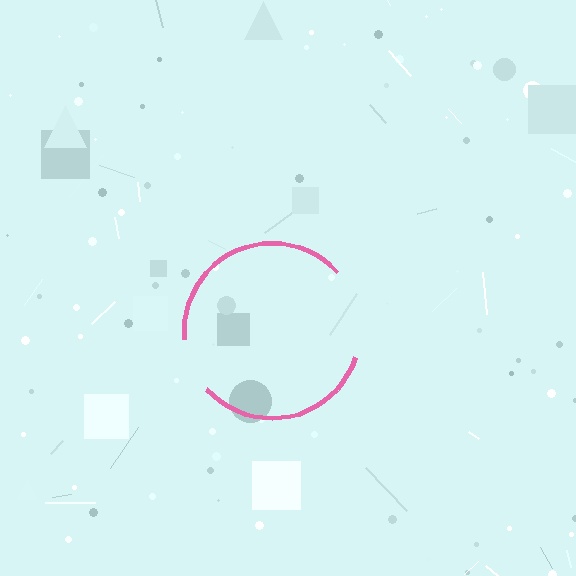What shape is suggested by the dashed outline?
The dashed outline suggests a circle.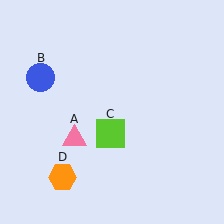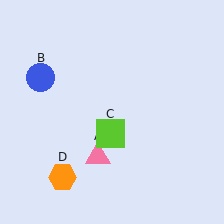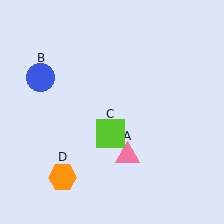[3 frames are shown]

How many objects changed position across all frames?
1 object changed position: pink triangle (object A).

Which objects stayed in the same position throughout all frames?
Blue circle (object B) and lime square (object C) and orange hexagon (object D) remained stationary.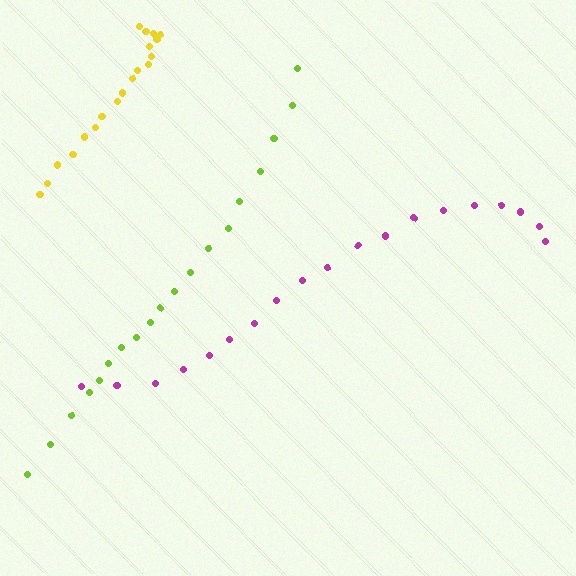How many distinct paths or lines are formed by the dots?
There are 3 distinct paths.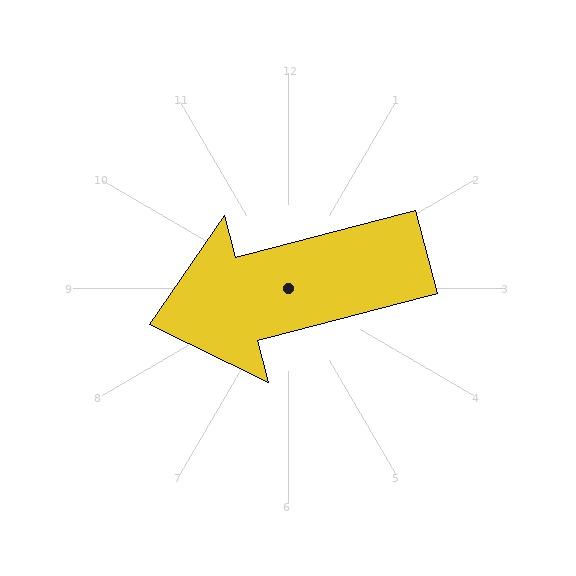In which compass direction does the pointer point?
West.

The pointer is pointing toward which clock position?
Roughly 9 o'clock.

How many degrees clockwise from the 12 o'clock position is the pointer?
Approximately 255 degrees.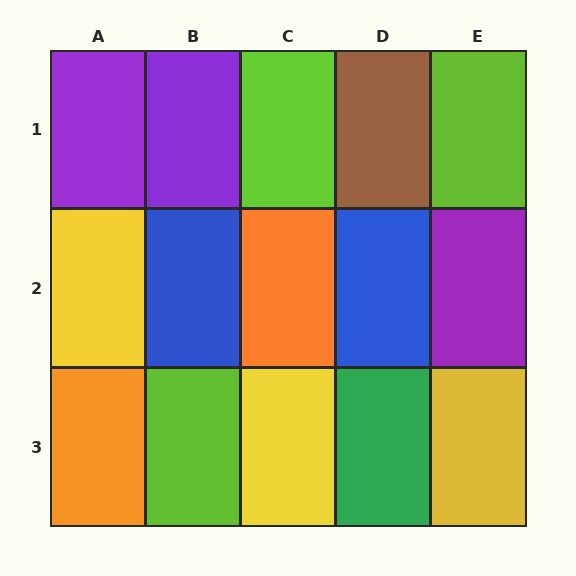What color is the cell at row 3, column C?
Yellow.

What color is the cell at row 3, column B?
Lime.